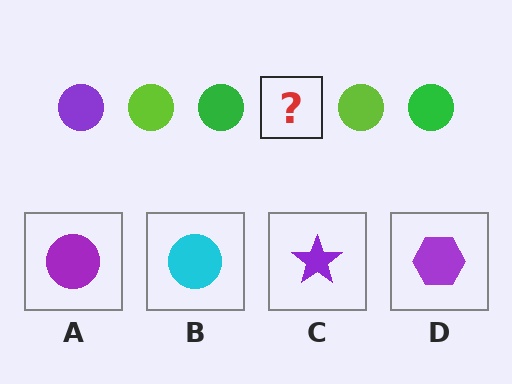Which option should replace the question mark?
Option A.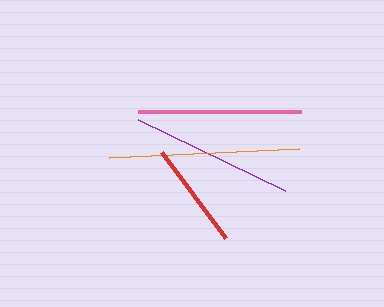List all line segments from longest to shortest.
From longest to shortest: orange, purple, pink, red.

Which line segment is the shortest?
The red line is the shortest at approximately 108 pixels.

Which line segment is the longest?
The orange line is the longest at approximately 191 pixels.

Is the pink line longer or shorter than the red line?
The pink line is longer than the red line.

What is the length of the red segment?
The red segment is approximately 108 pixels long.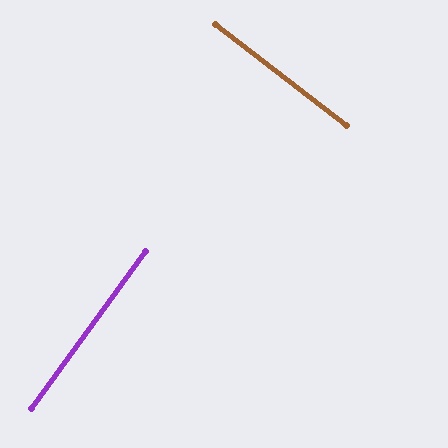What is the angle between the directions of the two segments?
Approximately 88 degrees.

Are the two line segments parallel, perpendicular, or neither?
Perpendicular — they meet at approximately 88°.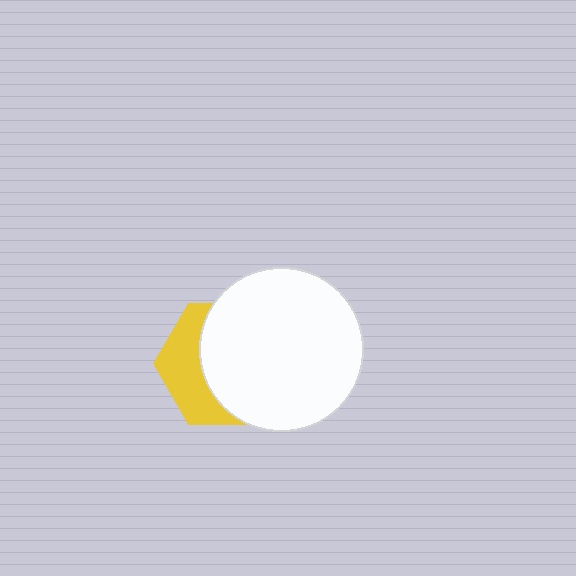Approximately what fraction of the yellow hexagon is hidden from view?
Roughly 63% of the yellow hexagon is hidden behind the white circle.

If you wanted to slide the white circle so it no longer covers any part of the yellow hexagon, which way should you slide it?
Slide it right — that is the most direct way to separate the two shapes.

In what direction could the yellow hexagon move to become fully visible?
The yellow hexagon could move left. That would shift it out from behind the white circle entirely.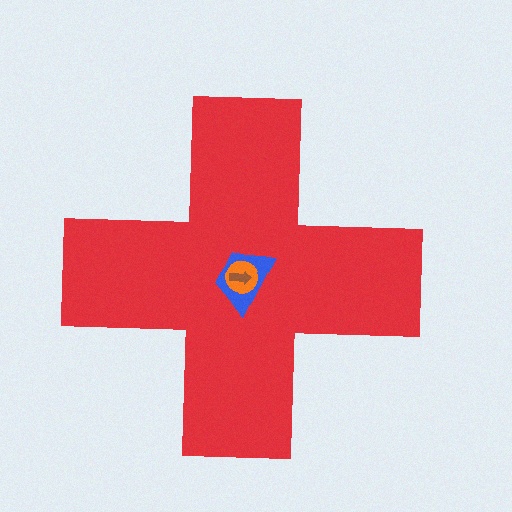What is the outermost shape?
The red cross.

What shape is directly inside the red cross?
The blue trapezoid.